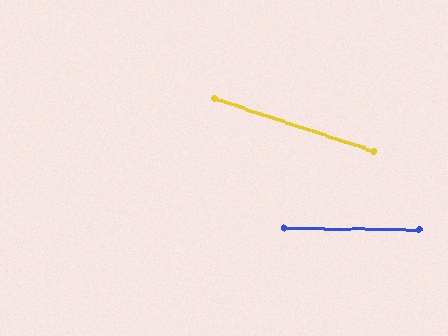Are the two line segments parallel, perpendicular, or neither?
Neither parallel nor perpendicular — they differ by about 18°.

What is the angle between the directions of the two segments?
Approximately 18 degrees.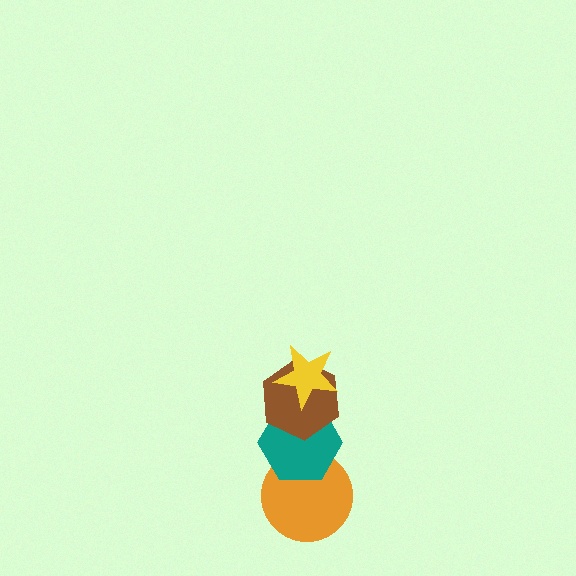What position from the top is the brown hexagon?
The brown hexagon is 2nd from the top.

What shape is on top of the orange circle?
The teal hexagon is on top of the orange circle.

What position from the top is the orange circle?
The orange circle is 4th from the top.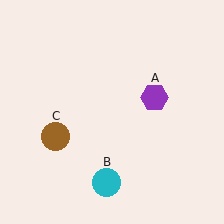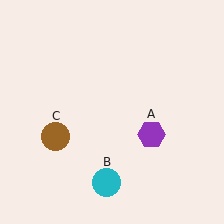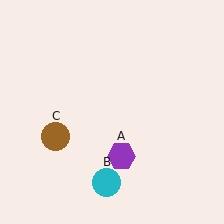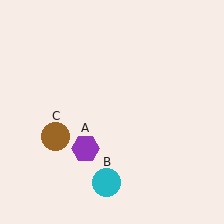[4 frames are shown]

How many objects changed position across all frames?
1 object changed position: purple hexagon (object A).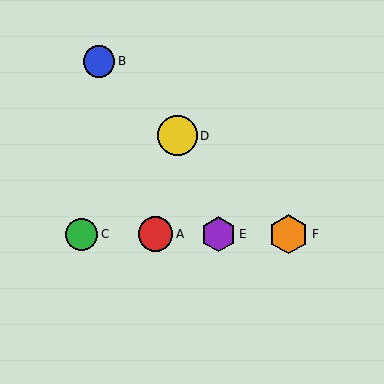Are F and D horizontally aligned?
No, F is at y≈234 and D is at y≈136.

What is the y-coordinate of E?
Object E is at y≈234.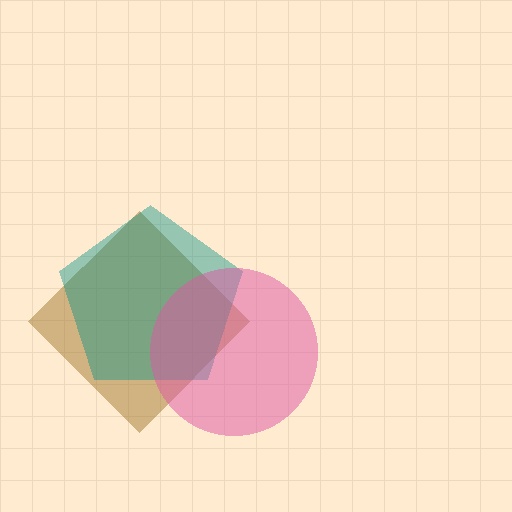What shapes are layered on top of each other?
The layered shapes are: a brown diamond, a teal pentagon, a pink circle.